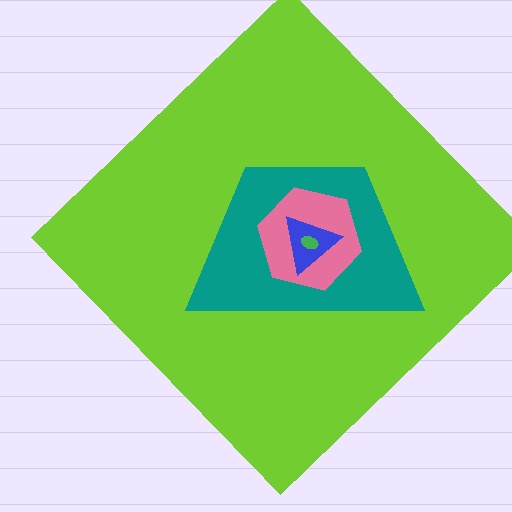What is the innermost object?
The green ellipse.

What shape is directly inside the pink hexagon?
The blue triangle.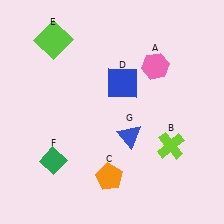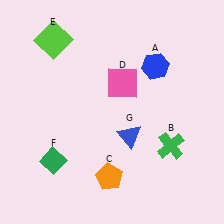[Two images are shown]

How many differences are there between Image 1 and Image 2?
There are 3 differences between the two images.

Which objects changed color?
A changed from pink to blue. B changed from lime to green. D changed from blue to pink.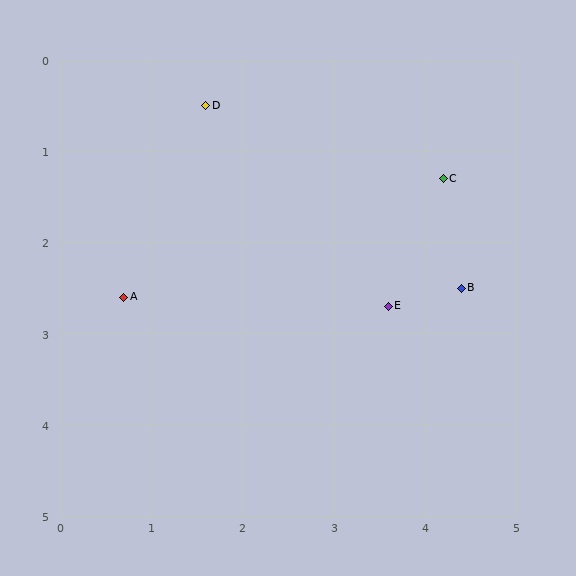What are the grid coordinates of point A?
Point A is at approximately (0.7, 2.6).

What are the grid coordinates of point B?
Point B is at approximately (4.4, 2.5).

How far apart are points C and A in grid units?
Points C and A are about 3.7 grid units apart.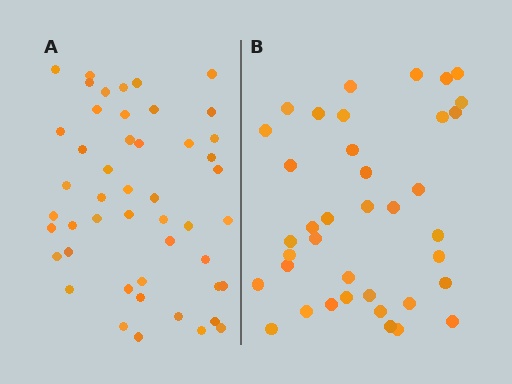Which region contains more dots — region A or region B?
Region A (the left region) has more dots.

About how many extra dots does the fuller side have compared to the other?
Region A has roughly 10 or so more dots than region B.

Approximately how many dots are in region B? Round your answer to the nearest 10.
About 40 dots. (The exact count is 38, which rounds to 40.)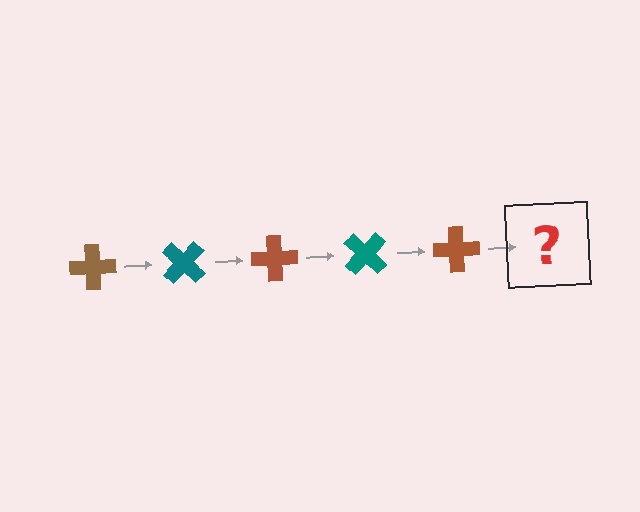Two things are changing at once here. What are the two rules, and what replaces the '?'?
The two rules are that it rotates 45 degrees each step and the color cycles through brown and teal. The '?' should be a teal cross, rotated 225 degrees from the start.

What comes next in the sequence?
The next element should be a teal cross, rotated 225 degrees from the start.